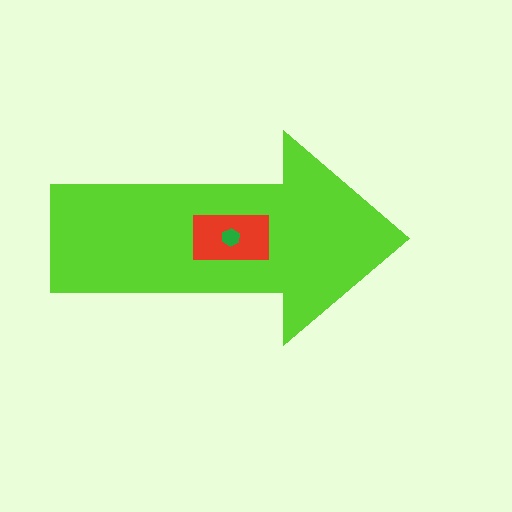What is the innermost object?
The green hexagon.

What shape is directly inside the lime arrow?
The red rectangle.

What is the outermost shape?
The lime arrow.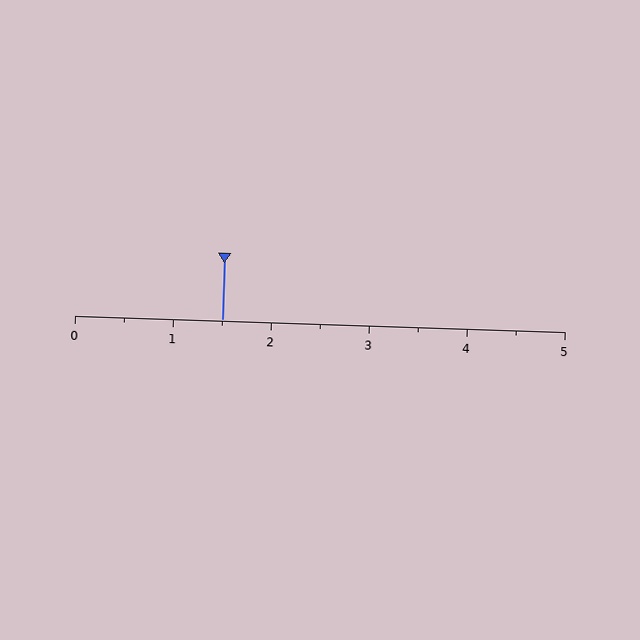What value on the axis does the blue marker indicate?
The marker indicates approximately 1.5.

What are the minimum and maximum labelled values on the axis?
The axis runs from 0 to 5.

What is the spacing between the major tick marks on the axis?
The major ticks are spaced 1 apart.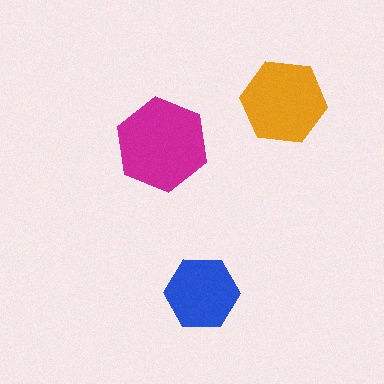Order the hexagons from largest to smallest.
the magenta one, the orange one, the blue one.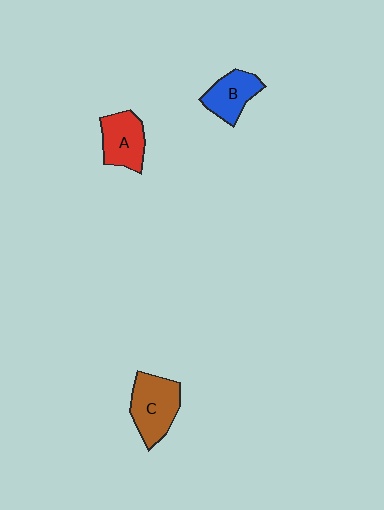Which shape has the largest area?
Shape C (brown).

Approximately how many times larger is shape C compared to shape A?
Approximately 1.2 times.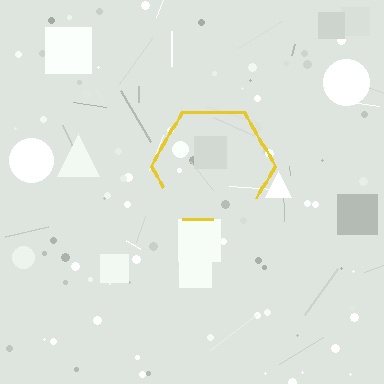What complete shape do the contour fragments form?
The contour fragments form a hexagon.